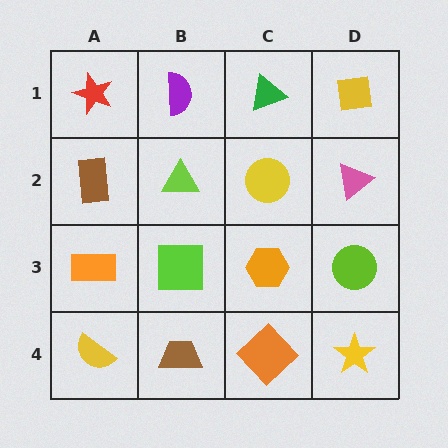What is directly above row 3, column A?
A brown rectangle.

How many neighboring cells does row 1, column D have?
2.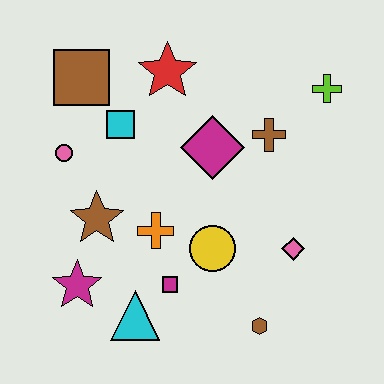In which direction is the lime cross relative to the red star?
The lime cross is to the right of the red star.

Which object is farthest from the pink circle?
The lime cross is farthest from the pink circle.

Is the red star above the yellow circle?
Yes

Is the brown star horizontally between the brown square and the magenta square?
Yes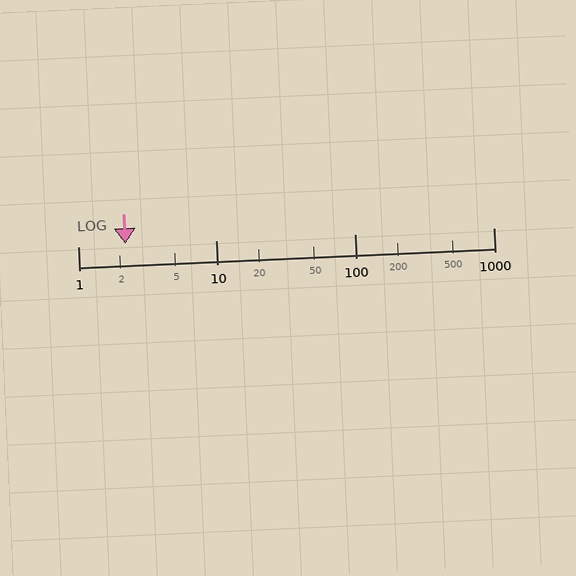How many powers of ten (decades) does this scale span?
The scale spans 3 decades, from 1 to 1000.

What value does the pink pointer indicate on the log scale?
The pointer indicates approximately 2.2.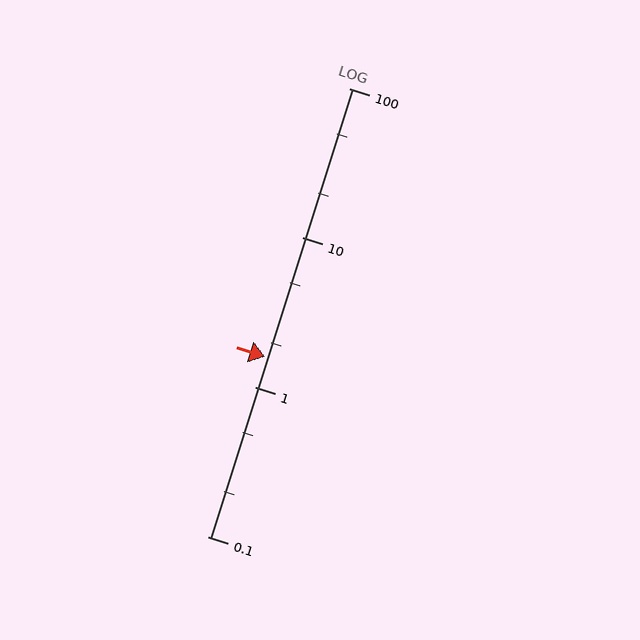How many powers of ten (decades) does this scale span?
The scale spans 3 decades, from 0.1 to 100.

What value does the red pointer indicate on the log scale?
The pointer indicates approximately 1.6.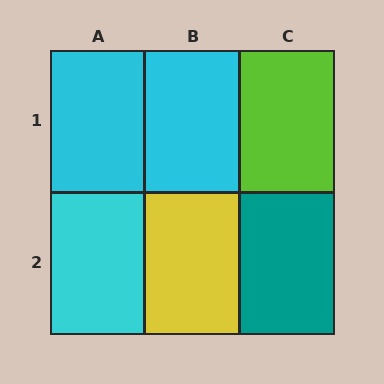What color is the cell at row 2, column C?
Teal.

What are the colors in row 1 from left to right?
Cyan, cyan, lime.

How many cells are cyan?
3 cells are cyan.